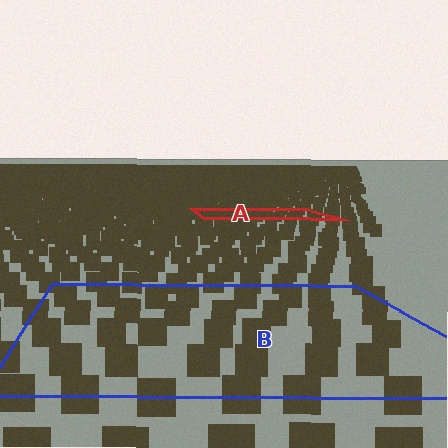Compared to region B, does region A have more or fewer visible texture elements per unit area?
Region A has more texture elements per unit area — they are packed more densely because it is farther away.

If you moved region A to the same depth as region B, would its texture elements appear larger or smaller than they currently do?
They would appear larger. At a closer depth, the same texture elements are projected at a bigger on-screen size.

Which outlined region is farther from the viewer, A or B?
Region A is farther from the viewer — the texture elements inside it appear smaller and more densely packed.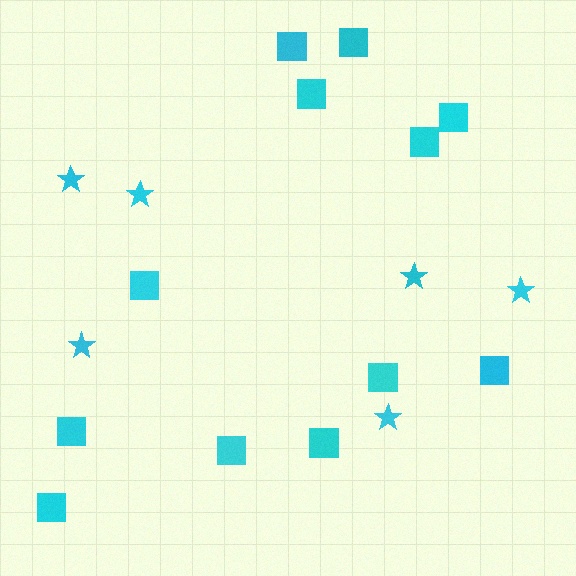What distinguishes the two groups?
There are 2 groups: one group of squares (12) and one group of stars (6).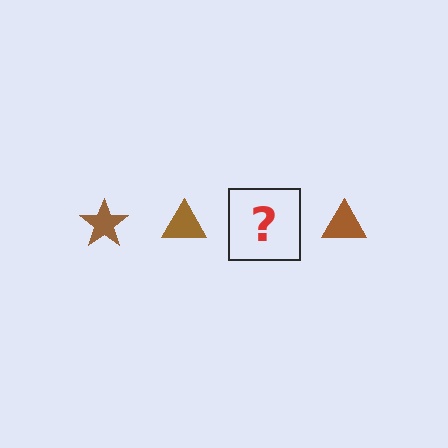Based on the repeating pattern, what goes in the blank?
The blank should be a brown star.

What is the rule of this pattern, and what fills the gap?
The rule is that the pattern cycles through star, triangle shapes in brown. The gap should be filled with a brown star.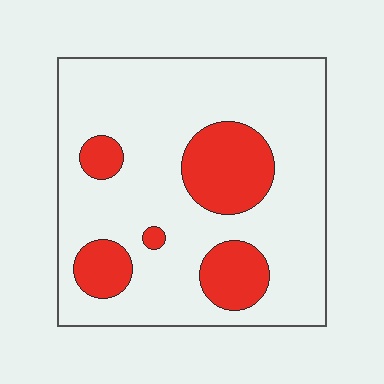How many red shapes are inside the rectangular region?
5.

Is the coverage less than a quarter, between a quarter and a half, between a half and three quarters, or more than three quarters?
Less than a quarter.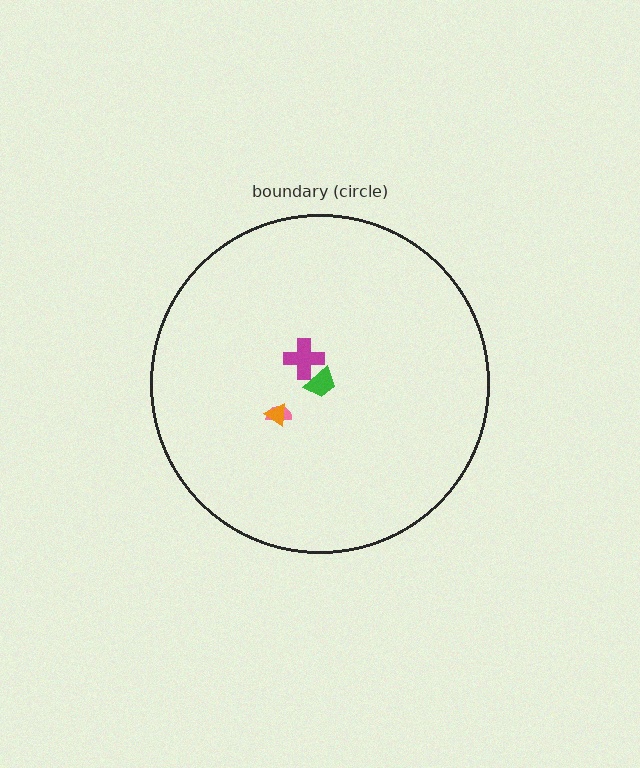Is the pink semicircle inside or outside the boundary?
Inside.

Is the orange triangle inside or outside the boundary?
Inside.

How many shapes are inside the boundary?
4 inside, 0 outside.